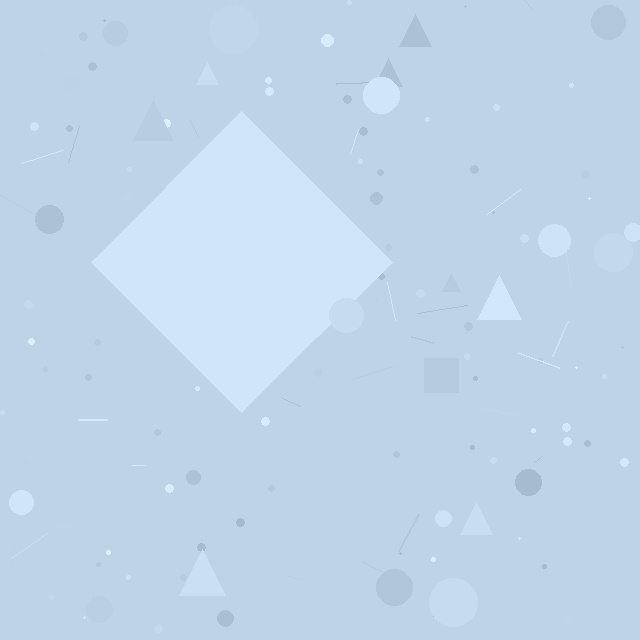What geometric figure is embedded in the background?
A diamond is embedded in the background.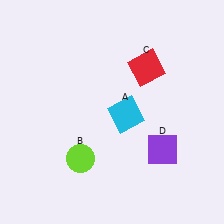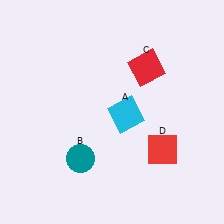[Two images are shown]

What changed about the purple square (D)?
In Image 1, D is purple. In Image 2, it changed to red.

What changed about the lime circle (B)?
In Image 1, B is lime. In Image 2, it changed to teal.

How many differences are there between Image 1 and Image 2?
There are 2 differences between the two images.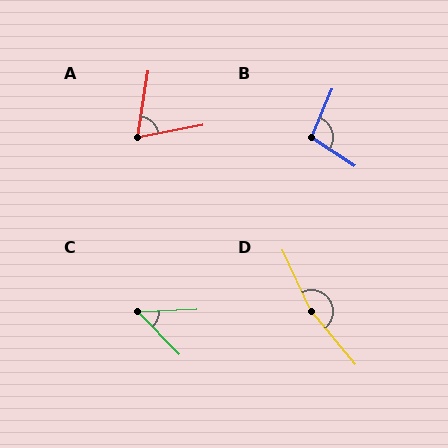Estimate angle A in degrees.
Approximately 70 degrees.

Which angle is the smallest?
C, at approximately 47 degrees.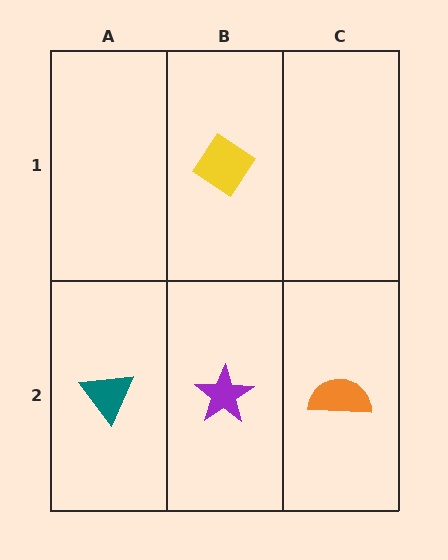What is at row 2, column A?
A teal triangle.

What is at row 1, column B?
A yellow diamond.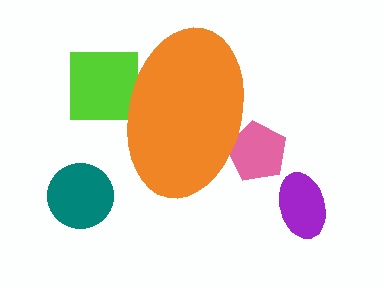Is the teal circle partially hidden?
No, the teal circle is fully visible.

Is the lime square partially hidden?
Yes, the lime square is partially hidden behind the orange ellipse.